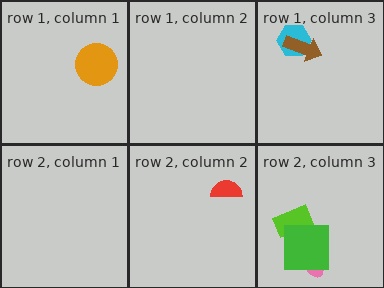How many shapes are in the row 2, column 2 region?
1.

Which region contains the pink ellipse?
The row 2, column 3 region.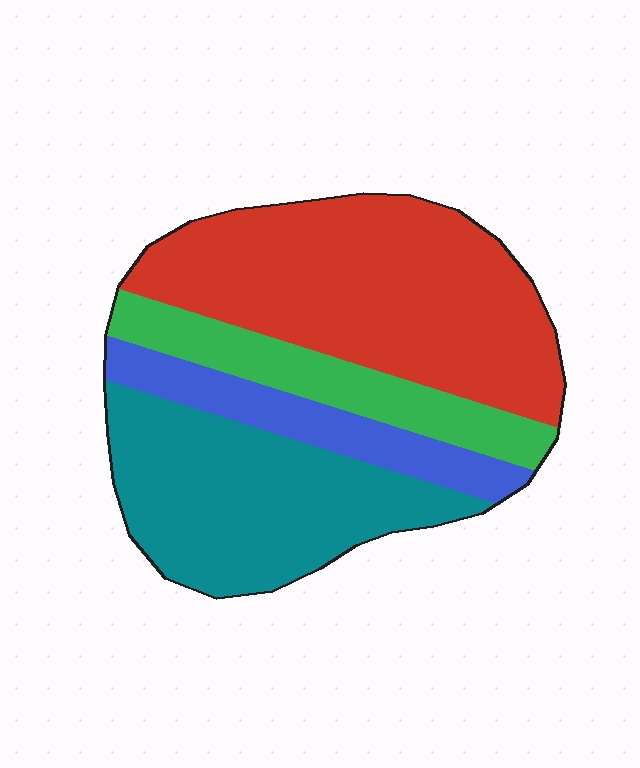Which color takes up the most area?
Red, at roughly 40%.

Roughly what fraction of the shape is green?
Green takes up about one sixth (1/6) of the shape.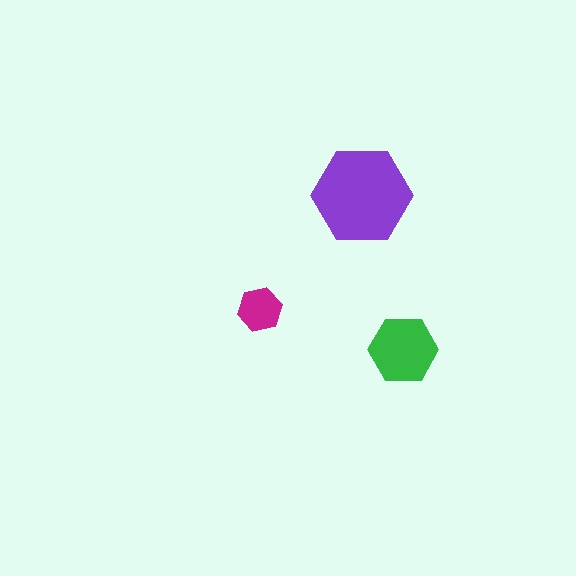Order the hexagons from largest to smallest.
the purple one, the green one, the magenta one.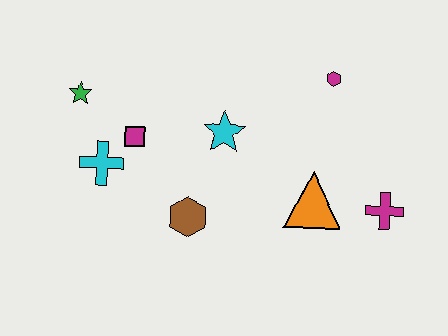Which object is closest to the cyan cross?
The magenta square is closest to the cyan cross.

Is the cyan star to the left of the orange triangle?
Yes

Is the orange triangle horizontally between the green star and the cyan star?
No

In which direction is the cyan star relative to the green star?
The cyan star is to the right of the green star.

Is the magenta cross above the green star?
No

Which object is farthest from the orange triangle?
The green star is farthest from the orange triangle.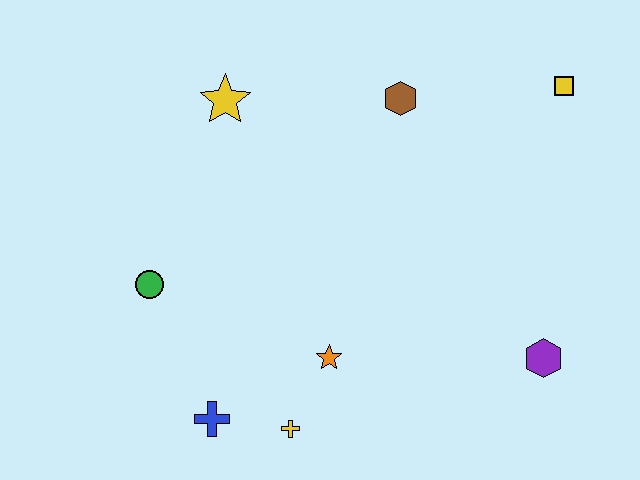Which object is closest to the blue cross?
The yellow cross is closest to the blue cross.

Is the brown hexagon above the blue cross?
Yes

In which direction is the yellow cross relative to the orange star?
The yellow cross is below the orange star.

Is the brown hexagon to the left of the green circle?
No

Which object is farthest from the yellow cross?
The yellow square is farthest from the yellow cross.